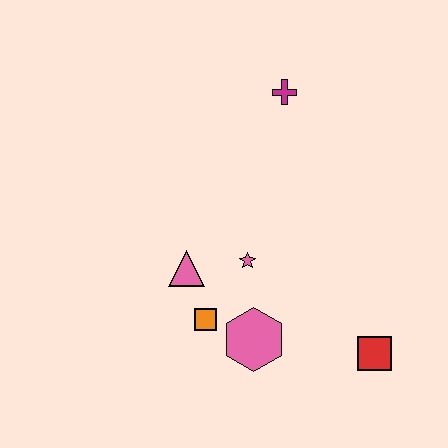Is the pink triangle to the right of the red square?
No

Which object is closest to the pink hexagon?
The orange square is closest to the pink hexagon.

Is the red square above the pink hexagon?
No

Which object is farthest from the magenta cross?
The red square is farthest from the magenta cross.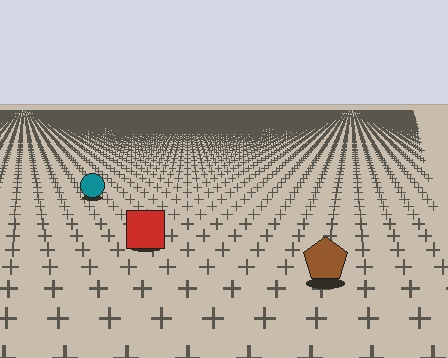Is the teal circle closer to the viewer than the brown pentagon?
No. The brown pentagon is closer — you can tell from the texture gradient: the ground texture is coarser near it.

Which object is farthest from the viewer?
The teal circle is farthest from the viewer. It appears smaller and the ground texture around it is denser.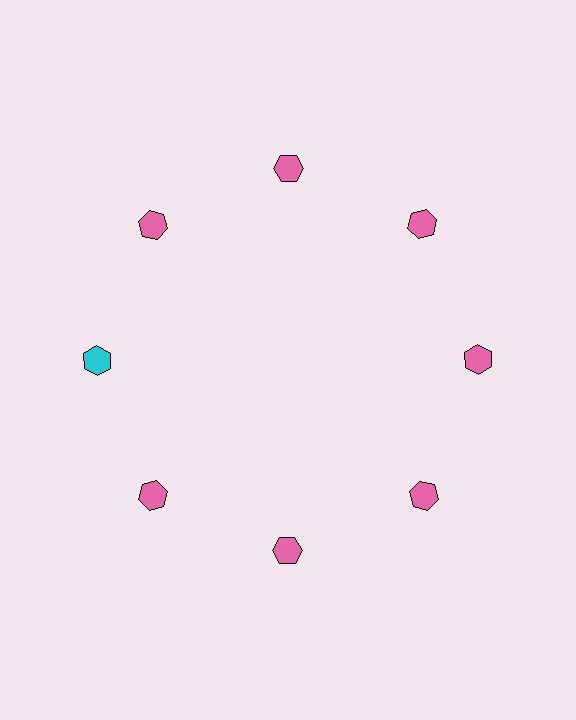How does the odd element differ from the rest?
It has a different color: cyan instead of pink.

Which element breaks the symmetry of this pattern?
The cyan hexagon at roughly the 9 o'clock position breaks the symmetry. All other shapes are pink hexagons.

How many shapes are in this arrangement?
There are 8 shapes arranged in a ring pattern.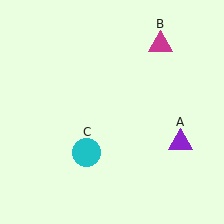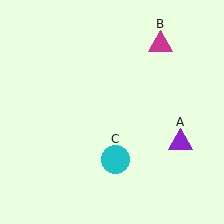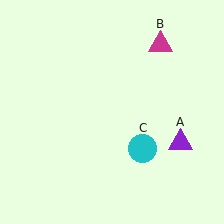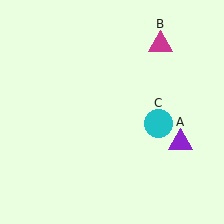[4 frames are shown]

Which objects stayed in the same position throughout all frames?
Purple triangle (object A) and magenta triangle (object B) remained stationary.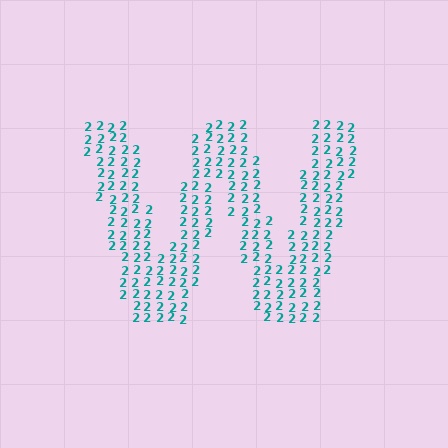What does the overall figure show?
The overall figure shows the letter W.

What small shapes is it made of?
It is made of small digit 2's.